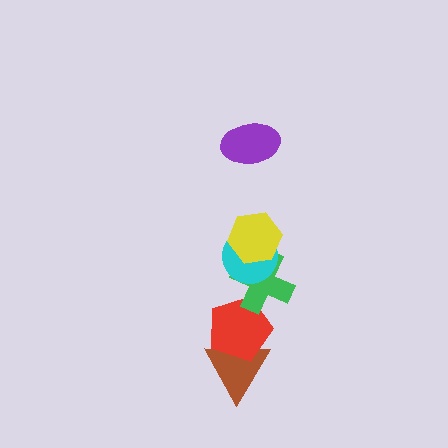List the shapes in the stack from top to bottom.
From top to bottom: the purple ellipse, the yellow hexagon, the cyan circle, the green cross, the red pentagon, the brown triangle.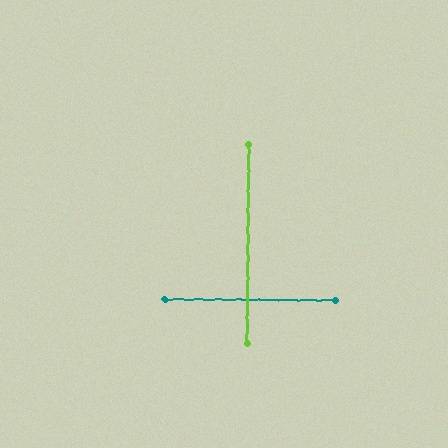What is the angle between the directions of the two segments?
Approximately 90 degrees.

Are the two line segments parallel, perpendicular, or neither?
Perpendicular — they meet at approximately 90°.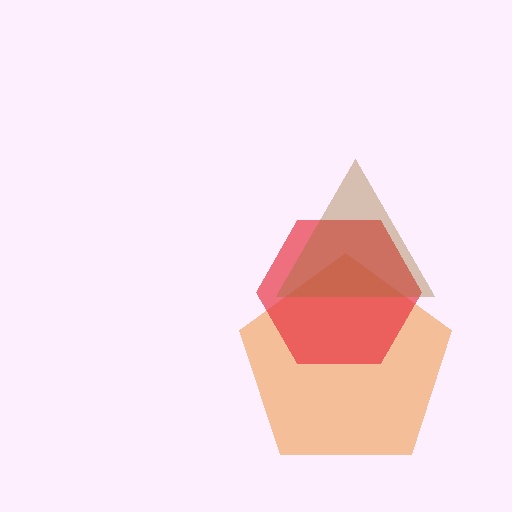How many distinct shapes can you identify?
There are 3 distinct shapes: an orange pentagon, a red hexagon, a brown triangle.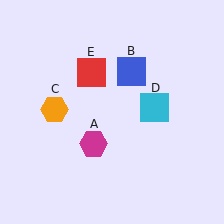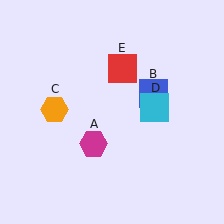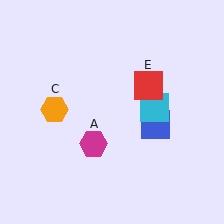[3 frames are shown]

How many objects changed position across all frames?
2 objects changed position: blue square (object B), red square (object E).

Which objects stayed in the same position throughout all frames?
Magenta hexagon (object A) and orange hexagon (object C) and cyan square (object D) remained stationary.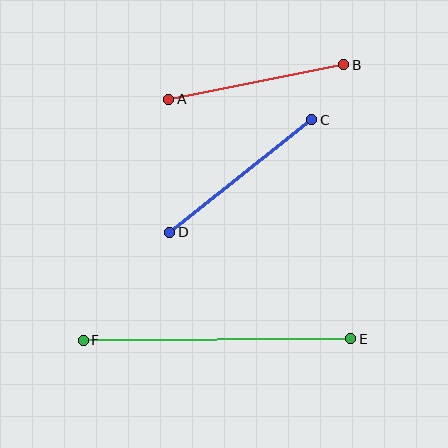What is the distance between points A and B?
The distance is approximately 179 pixels.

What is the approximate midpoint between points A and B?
The midpoint is at approximately (256, 82) pixels.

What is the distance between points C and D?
The distance is approximately 181 pixels.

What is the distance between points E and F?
The distance is approximately 267 pixels.